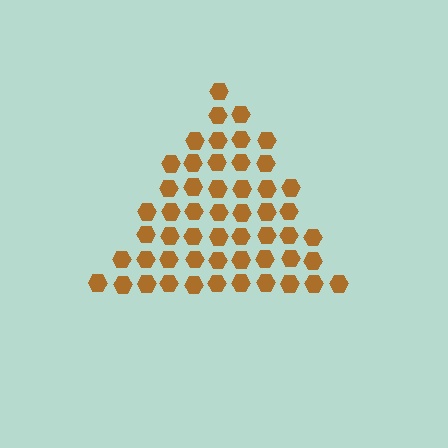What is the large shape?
The large shape is a triangle.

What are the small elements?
The small elements are hexagons.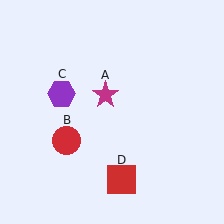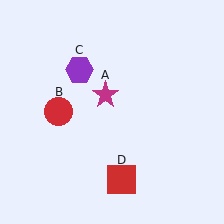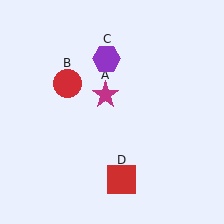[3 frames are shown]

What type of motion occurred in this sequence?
The red circle (object B), purple hexagon (object C) rotated clockwise around the center of the scene.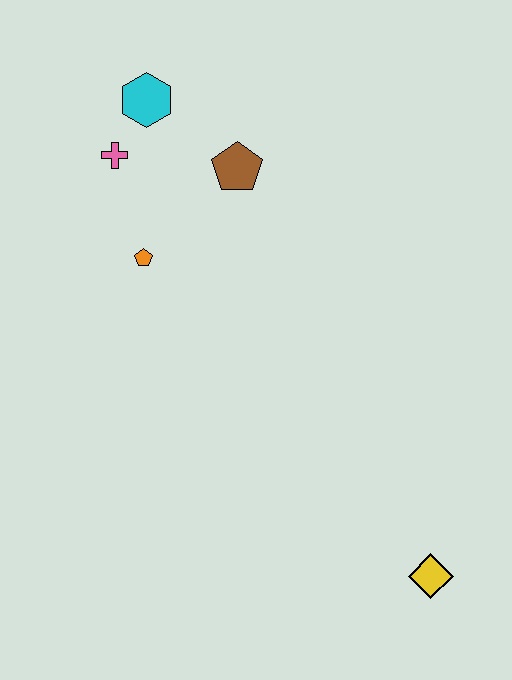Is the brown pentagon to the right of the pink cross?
Yes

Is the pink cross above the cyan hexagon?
No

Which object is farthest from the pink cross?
The yellow diamond is farthest from the pink cross.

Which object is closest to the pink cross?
The cyan hexagon is closest to the pink cross.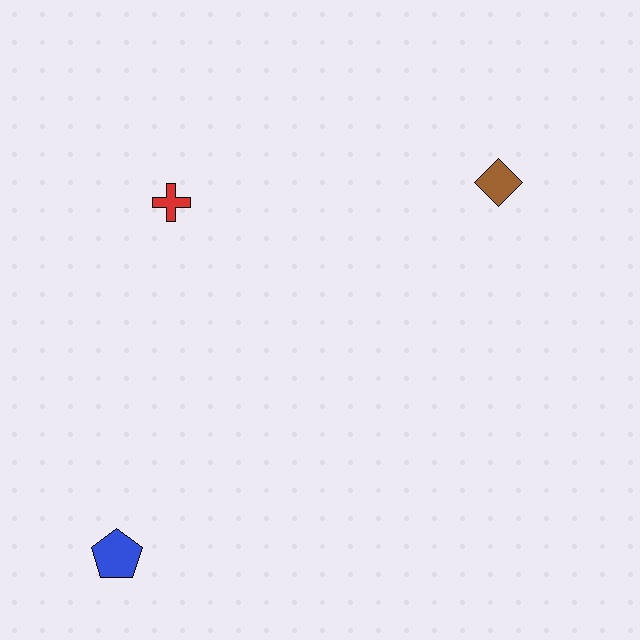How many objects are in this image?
There are 3 objects.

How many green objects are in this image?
There are no green objects.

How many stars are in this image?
There are no stars.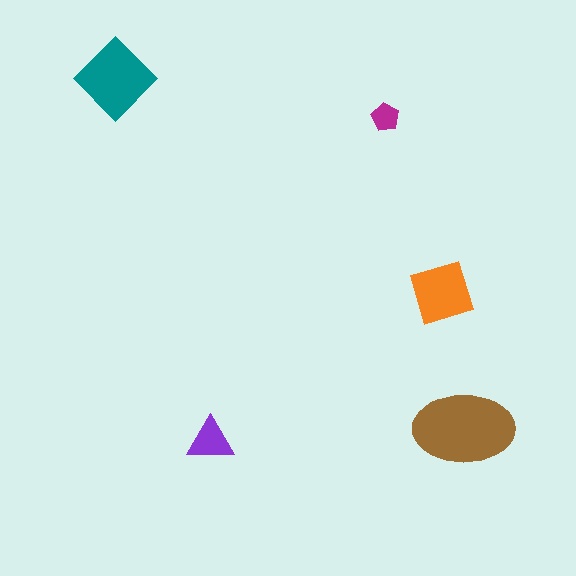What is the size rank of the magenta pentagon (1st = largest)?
5th.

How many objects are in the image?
There are 5 objects in the image.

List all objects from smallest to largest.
The magenta pentagon, the purple triangle, the orange square, the teal diamond, the brown ellipse.